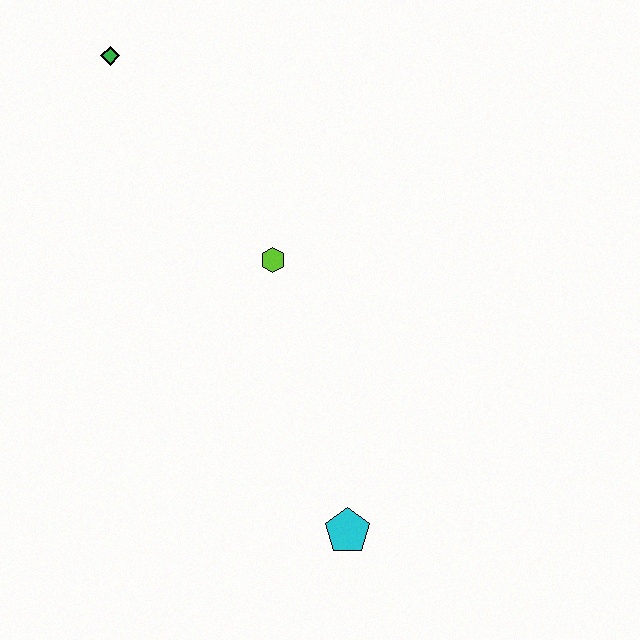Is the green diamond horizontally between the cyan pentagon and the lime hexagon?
No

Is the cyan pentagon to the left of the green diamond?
No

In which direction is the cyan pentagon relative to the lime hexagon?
The cyan pentagon is below the lime hexagon.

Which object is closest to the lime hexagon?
The green diamond is closest to the lime hexagon.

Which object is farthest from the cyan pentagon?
The green diamond is farthest from the cyan pentagon.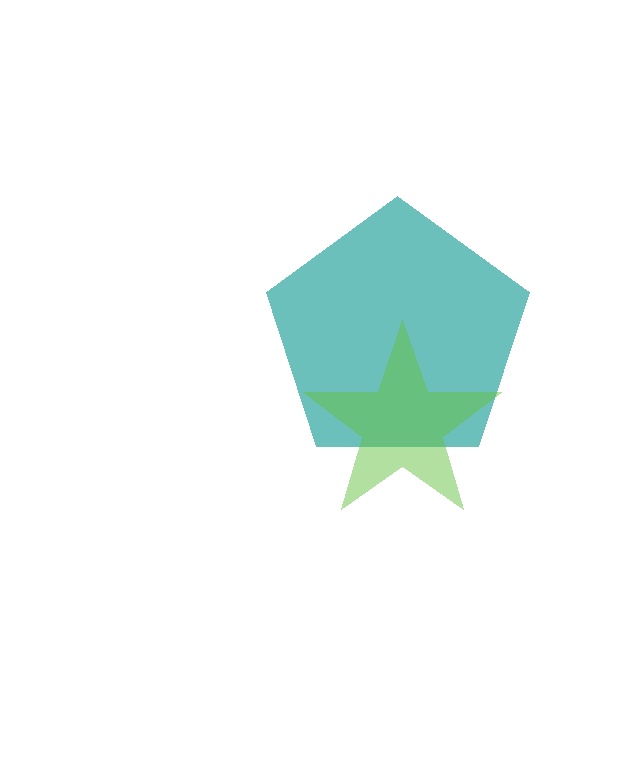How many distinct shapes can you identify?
There are 2 distinct shapes: a teal pentagon, a lime star.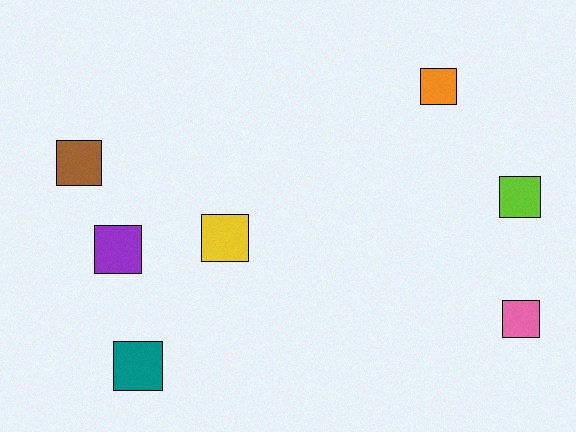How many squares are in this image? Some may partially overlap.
There are 7 squares.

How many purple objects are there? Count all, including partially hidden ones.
There is 1 purple object.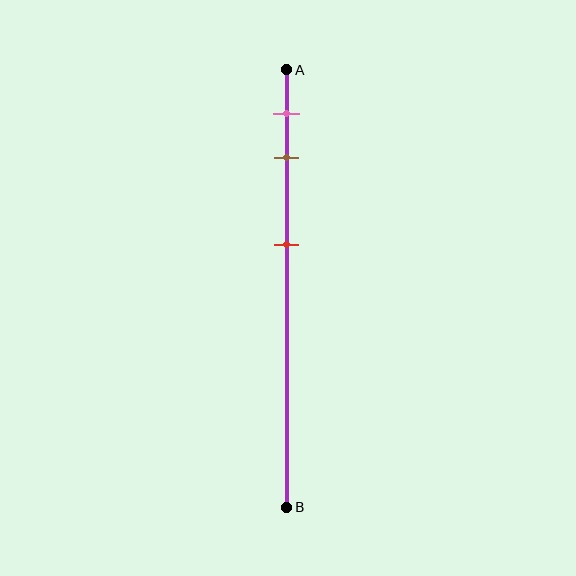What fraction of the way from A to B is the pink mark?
The pink mark is approximately 10% (0.1) of the way from A to B.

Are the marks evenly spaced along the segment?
No, the marks are not evenly spaced.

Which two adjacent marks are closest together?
The pink and brown marks are the closest adjacent pair.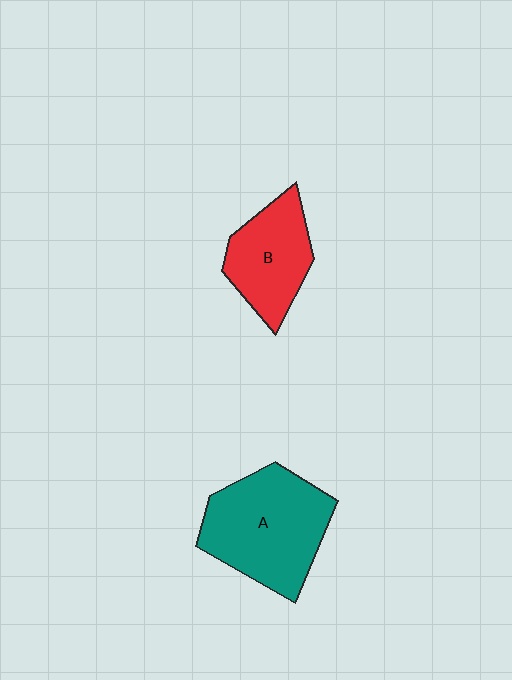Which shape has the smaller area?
Shape B (red).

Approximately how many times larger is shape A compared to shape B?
Approximately 1.5 times.